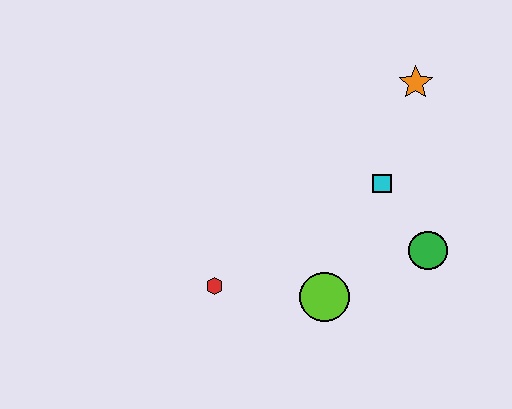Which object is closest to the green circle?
The cyan square is closest to the green circle.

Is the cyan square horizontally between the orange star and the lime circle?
Yes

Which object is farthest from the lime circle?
The orange star is farthest from the lime circle.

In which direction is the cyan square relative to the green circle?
The cyan square is above the green circle.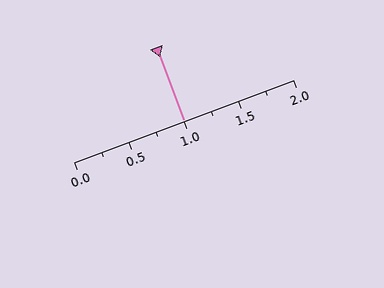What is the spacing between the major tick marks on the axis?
The major ticks are spaced 0.5 apart.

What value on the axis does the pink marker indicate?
The marker indicates approximately 1.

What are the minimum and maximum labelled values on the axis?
The axis runs from 0.0 to 2.0.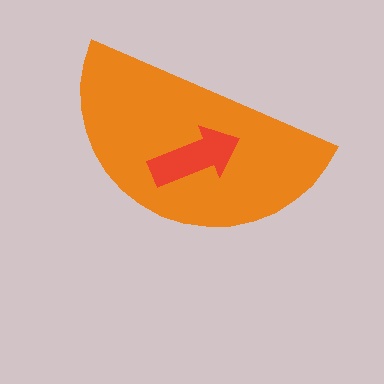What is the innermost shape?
The red arrow.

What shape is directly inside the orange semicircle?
The red arrow.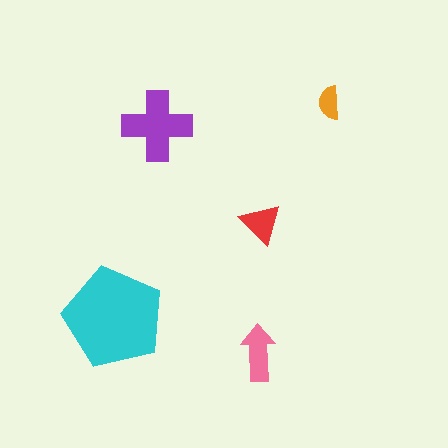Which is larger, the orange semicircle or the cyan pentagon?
The cyan pentagon.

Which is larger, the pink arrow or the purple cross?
The purple cross.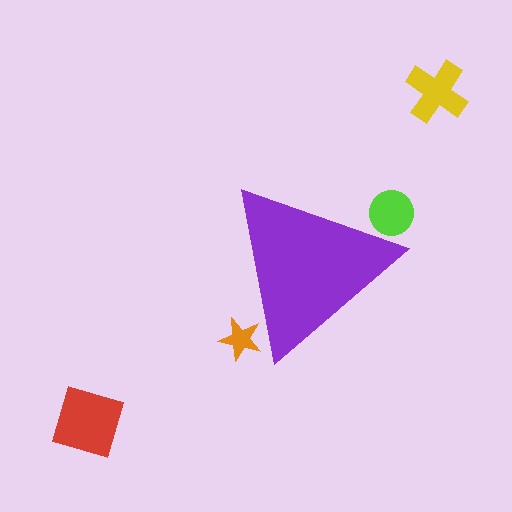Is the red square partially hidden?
No, the red square is fully visible.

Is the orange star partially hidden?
Yes, the orange star is partially hidden behind the purple triangle.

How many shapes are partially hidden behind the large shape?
2 shapes are partially hidden.